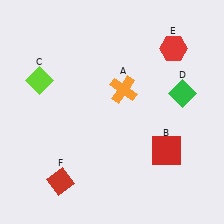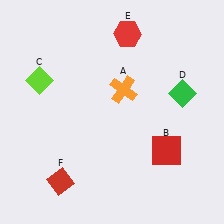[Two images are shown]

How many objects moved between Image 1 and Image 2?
1 object moved between the two images.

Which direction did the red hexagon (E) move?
The red hexagon (E) moved left.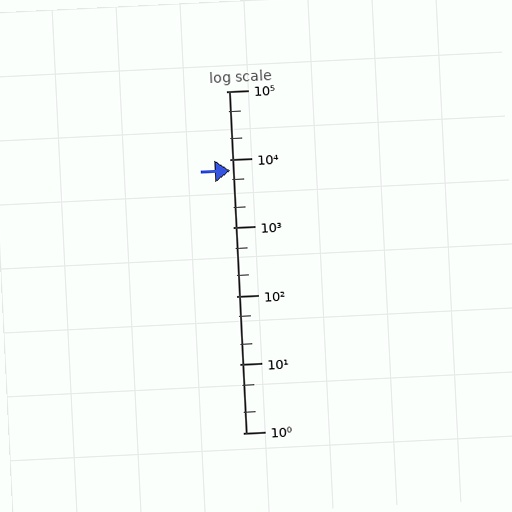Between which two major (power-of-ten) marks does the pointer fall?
The pointer is between 1000 and 10000.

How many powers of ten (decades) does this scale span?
The scale spans 5 decades, from 1 to 100000.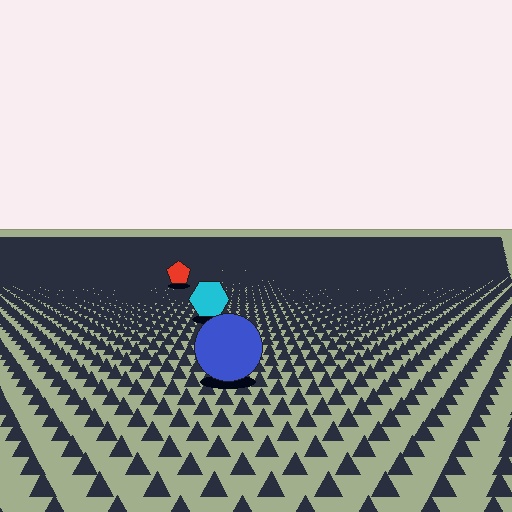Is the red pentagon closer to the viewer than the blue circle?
No. The blue circle is closer — you can tell from the texture gradient: the ground texture is coarser near it.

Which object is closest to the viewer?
The blue circle is closest. The texture marks near it are larger and more spread out.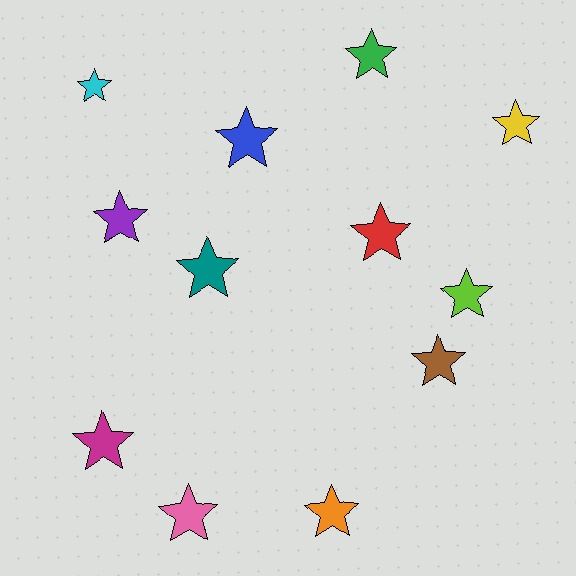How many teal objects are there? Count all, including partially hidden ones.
There is 1 teal object.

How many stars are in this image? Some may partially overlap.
There are 12 stars.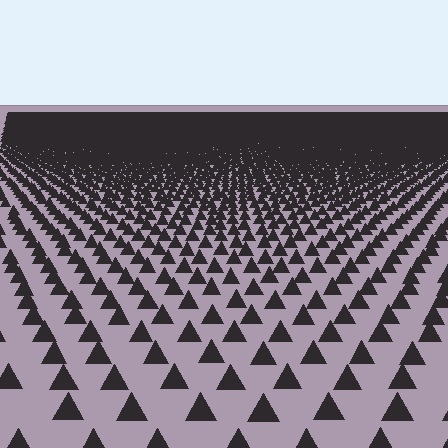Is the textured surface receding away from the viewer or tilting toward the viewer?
The surface is receding away from the viewer. Texture elements get smaller and denser toward the top.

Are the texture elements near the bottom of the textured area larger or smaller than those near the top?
Larger. Near the bottom, elements are closer to the viewer and appear at a bigger on-screen size.